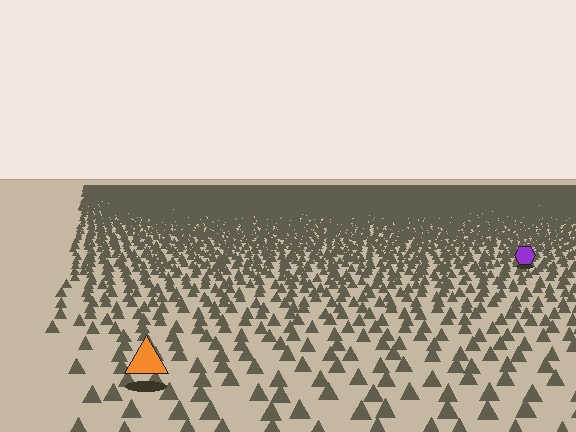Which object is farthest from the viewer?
The purple hexagon is farthest from the viewer. It appears smaller and the ground texture around it is denser.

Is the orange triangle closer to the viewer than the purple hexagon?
Yes. The orange triangle is closer — you can tell from the texture gradient: the ground texture is coarser near it.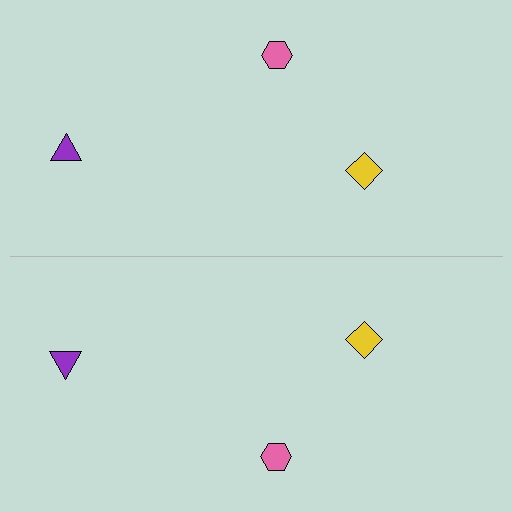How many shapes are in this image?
There are 6 shapes in this image.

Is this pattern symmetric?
Yes, this pattern has bilateral (reflection) symmetry.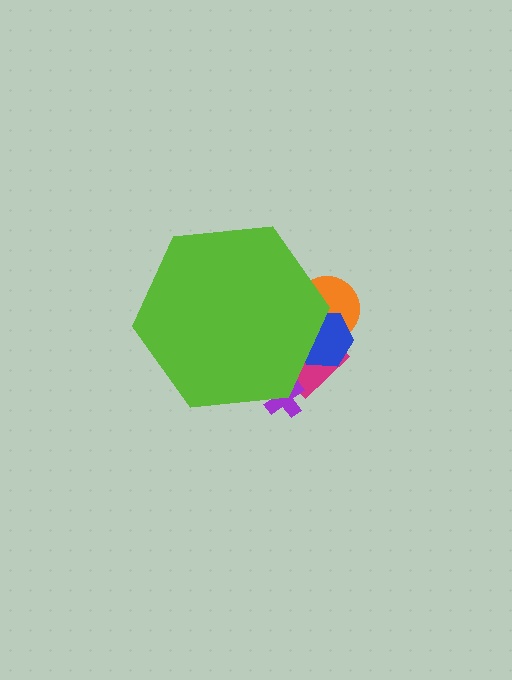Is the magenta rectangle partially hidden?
Yes, the magenta rectangle is partially hidden behind the lime hexagon.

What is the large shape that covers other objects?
A lime hexagon.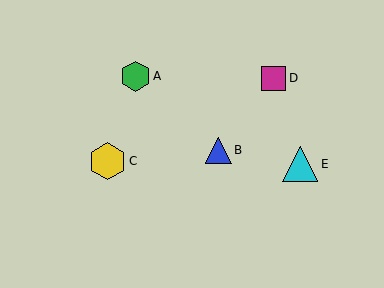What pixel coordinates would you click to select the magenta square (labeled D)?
Click at (274, 78) to select the magenta square D.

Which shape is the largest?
The yellow hexagon (labeled C) is the largest.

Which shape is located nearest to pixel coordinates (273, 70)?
The magenta square (labeled D) at (274, 78) is nearest to that location.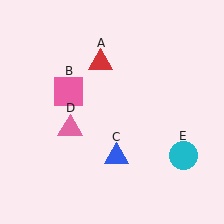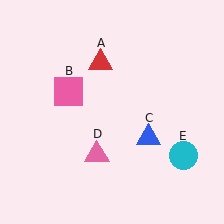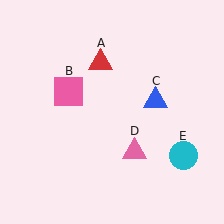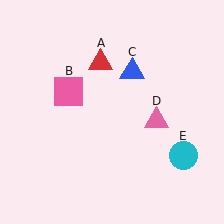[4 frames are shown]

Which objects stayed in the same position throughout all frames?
Red triangle (object A) and pink square (object B) and cyan circle (object E) remained stationary.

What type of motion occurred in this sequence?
The blue triangle (object C), pink triangle (object D) rotated counterclockwise around the center of the scene.